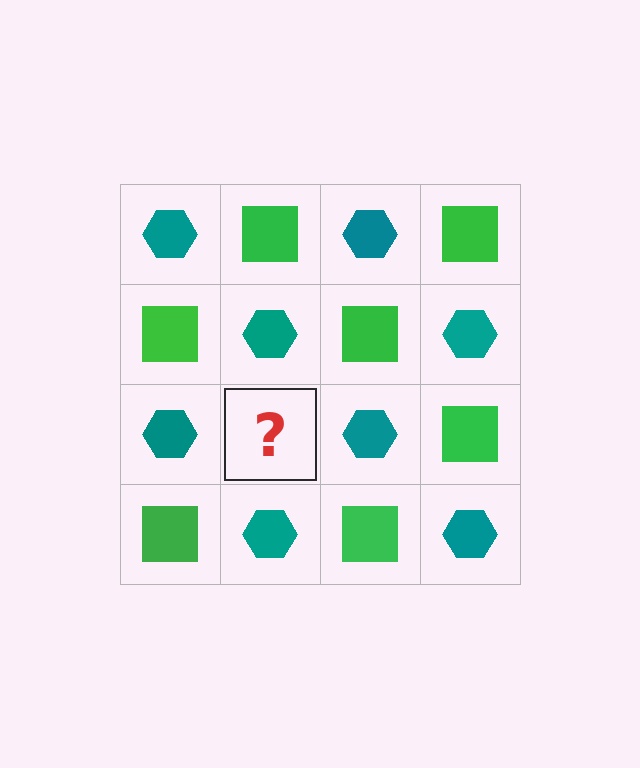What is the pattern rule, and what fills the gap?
The rule is that it alternates teal hexagon and green square in a checkerboard pattern. The gap should be filled with a green square.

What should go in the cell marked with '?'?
The missing cell should contain a green square.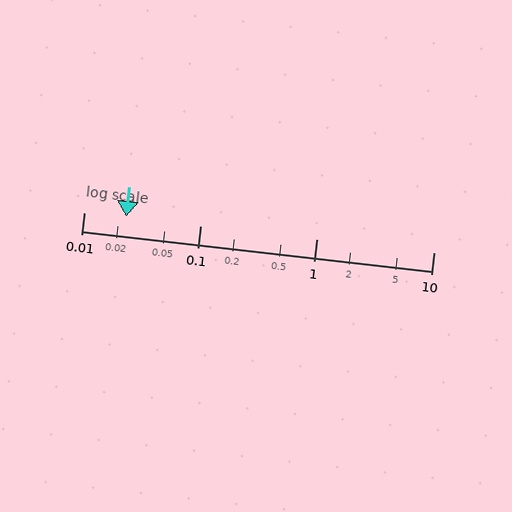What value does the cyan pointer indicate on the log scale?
The pointer indicates approximately 0.023.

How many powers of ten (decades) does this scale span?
The scale spans 3 decades, from 0.01 to 10.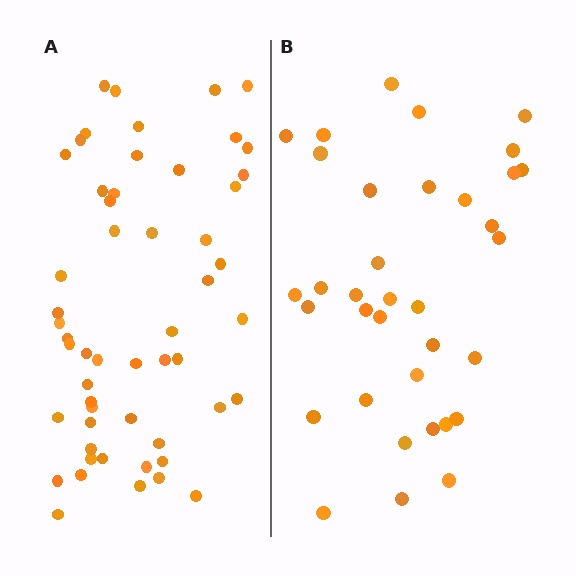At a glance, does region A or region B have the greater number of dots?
Region A (the left region) has more dots.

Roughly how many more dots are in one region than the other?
Region A has approximately 20 more dots than region B.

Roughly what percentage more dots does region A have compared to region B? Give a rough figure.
About 55% more.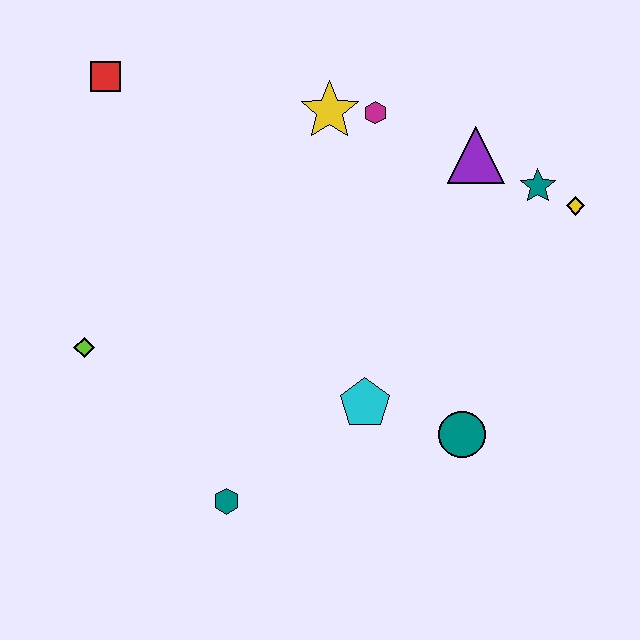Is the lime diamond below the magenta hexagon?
Yes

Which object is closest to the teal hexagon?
The cyan pentagon is closest to the teal hexagon.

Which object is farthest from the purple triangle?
The lime diamond is farthest from the purple triangle.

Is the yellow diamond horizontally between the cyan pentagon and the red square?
No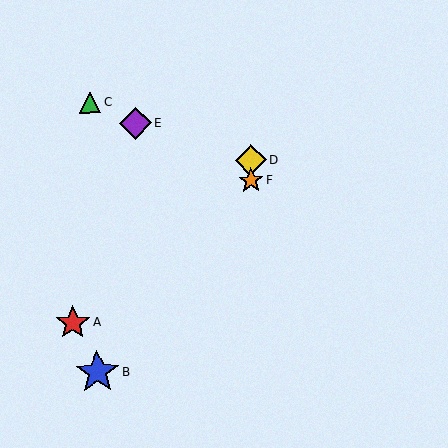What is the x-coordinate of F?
Object F is at x≈251.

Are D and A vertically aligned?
No, D is at x≈251 and A is at x≈73.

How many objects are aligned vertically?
2 objects (D, F) are aligned vertically.